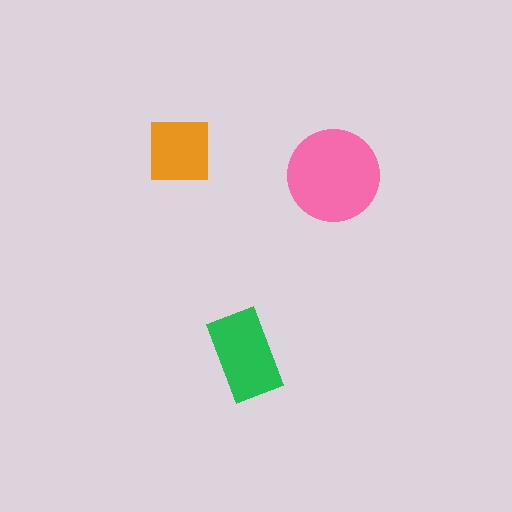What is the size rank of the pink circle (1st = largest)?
1st.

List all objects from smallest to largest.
The orange square, the green rectangle, the pink circle.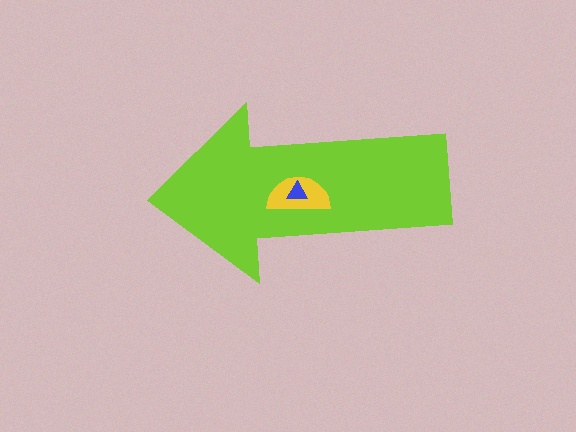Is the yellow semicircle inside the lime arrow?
Yes.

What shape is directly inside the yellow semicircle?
The blue triangle.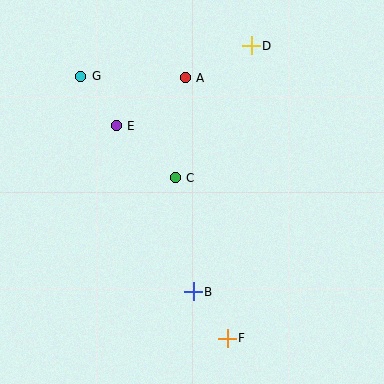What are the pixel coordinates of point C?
Point C is at (175, 178).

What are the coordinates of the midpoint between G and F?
The midpoint between G and F is at (154, 207).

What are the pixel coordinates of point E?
Point E is at (116, 126).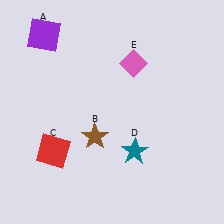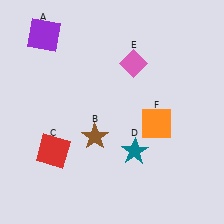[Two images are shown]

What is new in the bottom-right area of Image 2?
An orange square (F) was added in the bottom-right area of Image 2.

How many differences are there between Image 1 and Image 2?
There is 1 difference between the two images.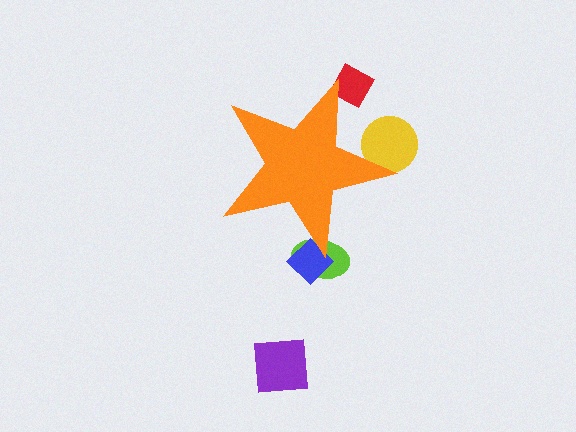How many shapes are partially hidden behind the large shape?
4 shapes are partially hidden.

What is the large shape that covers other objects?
An orange star.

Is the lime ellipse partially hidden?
Yes, the lime ellipse is partially hidden behind the orange star.